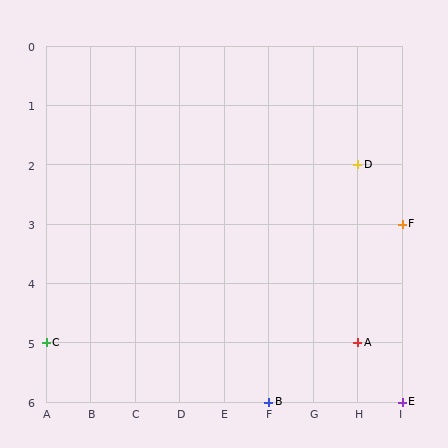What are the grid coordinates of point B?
Point B is at grid coordinates (F, 6).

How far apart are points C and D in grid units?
Points C and D are 7 columns and 3 rows apart (about 7.6 grid units diagonally).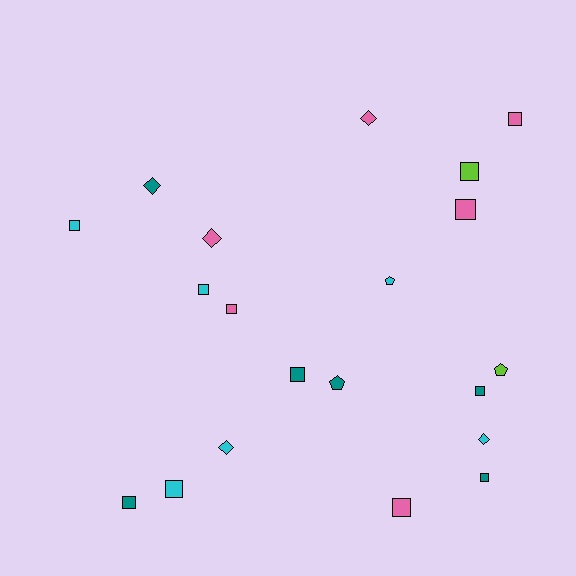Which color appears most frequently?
Pink, with 6 objects.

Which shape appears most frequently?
Square, with 12 objects.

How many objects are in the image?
There are 20 objects.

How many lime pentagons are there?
There is 1 lime pentagon.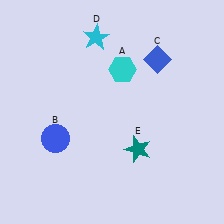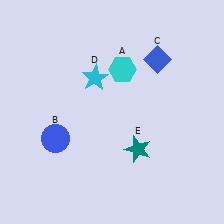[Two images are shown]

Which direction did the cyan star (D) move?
The cyan star (D) moved down.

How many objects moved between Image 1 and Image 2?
1 object moved between the two images.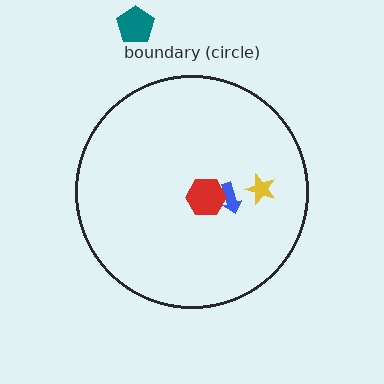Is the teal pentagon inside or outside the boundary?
Outside.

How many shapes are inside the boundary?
3 inside, 1 outside.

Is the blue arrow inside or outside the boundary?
Inside.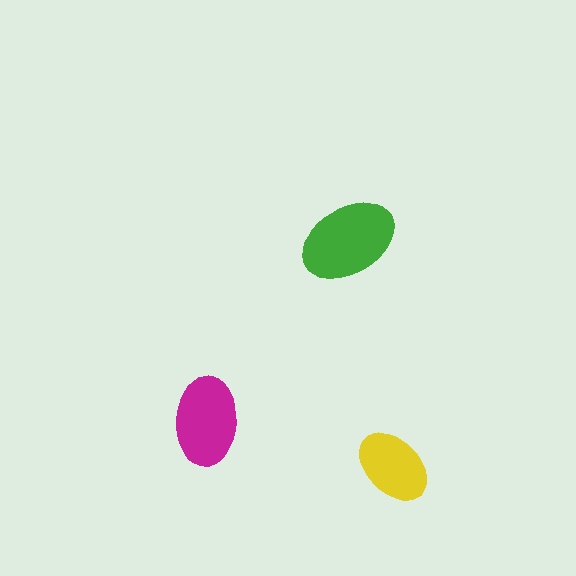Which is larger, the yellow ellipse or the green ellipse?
The green one.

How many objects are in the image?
There are 3 objects in the image.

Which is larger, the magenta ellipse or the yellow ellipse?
The magenta one.